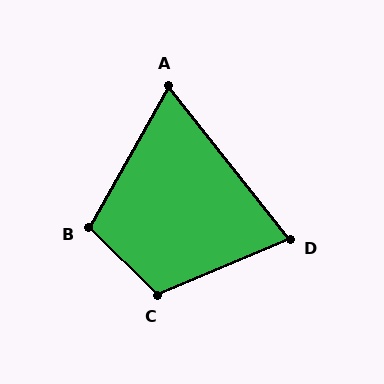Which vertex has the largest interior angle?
C, at approximately 112 degrees.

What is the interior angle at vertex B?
Approximately 105 degrees (obtuse).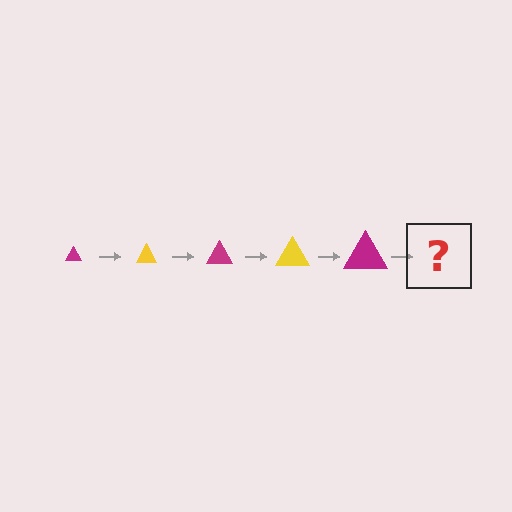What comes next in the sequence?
The next element should be a yellow triangle, larger than the previous one.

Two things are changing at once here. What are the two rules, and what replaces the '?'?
The two rules are that the triangle grows larger each step and the color cycles through magenta and yellow. The '?' should be a yellow triangle, larger than the previous one.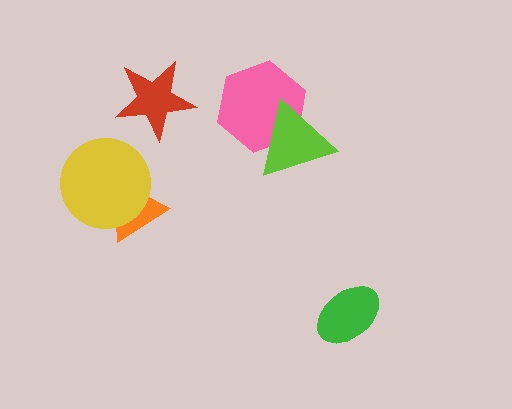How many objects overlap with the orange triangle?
1 object overlaps with the orange triangle.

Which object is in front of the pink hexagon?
The lime triangle is in front of the pink hexagon.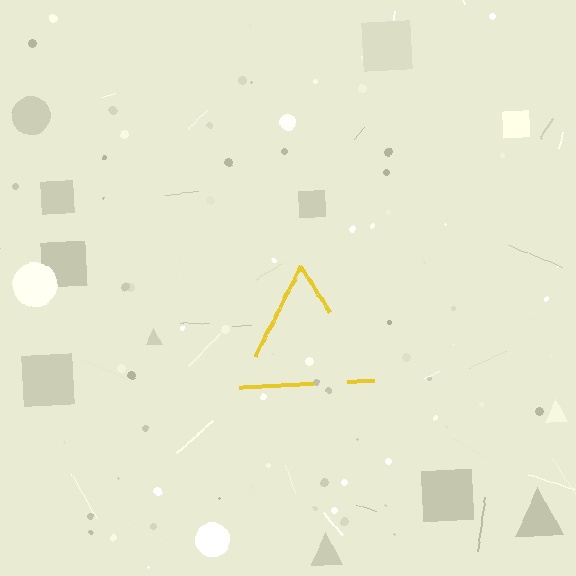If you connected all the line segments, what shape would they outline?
They would outline a triangle.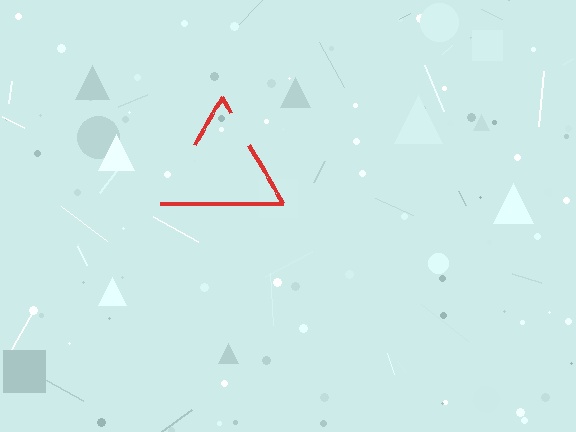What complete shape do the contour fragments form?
The contour fragments form a triangle.